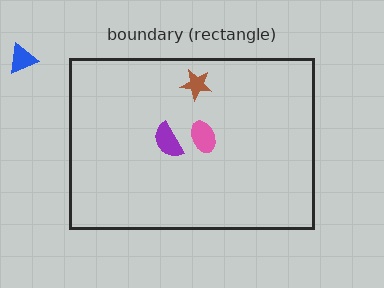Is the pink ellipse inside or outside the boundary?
Inside.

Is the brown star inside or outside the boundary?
Inside.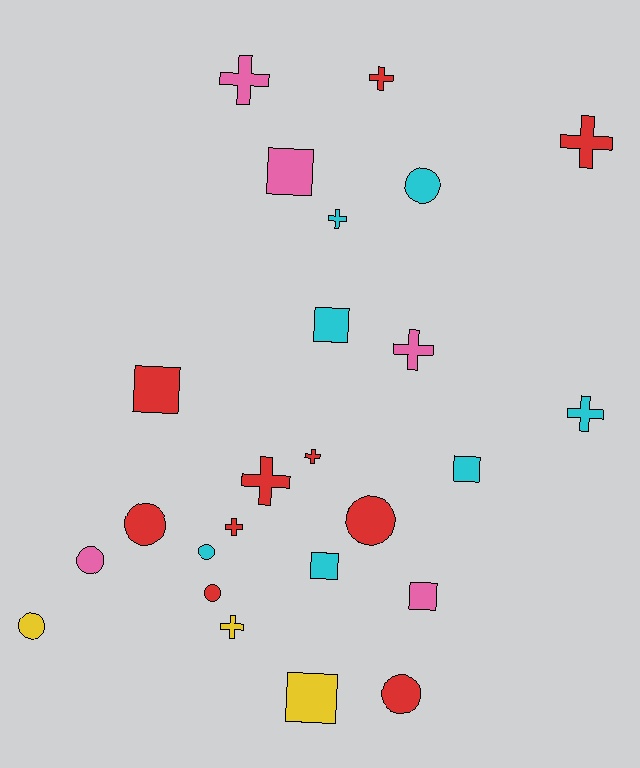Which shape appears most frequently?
Cross, with 10 objects.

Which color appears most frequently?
Red, with 10 objects.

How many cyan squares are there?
There are 3 cyan squares.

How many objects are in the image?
There are 25 objects.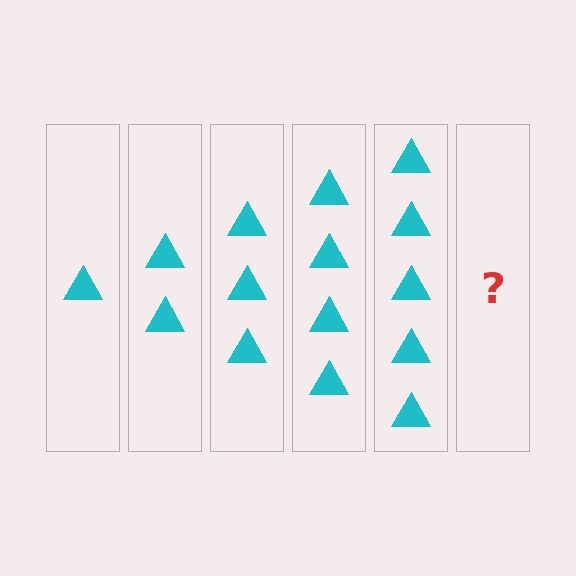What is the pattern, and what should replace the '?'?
The pattern is that each step adds one more triangle. The '?' should be 6 triangles.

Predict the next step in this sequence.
The next step is 6 triangles.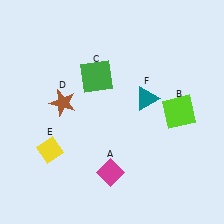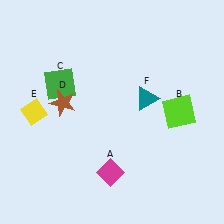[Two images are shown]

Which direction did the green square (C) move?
The green square (C) moved left.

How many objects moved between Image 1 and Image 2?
2 objects moved between the two images.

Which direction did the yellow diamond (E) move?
The yellow diamond (E) moved up.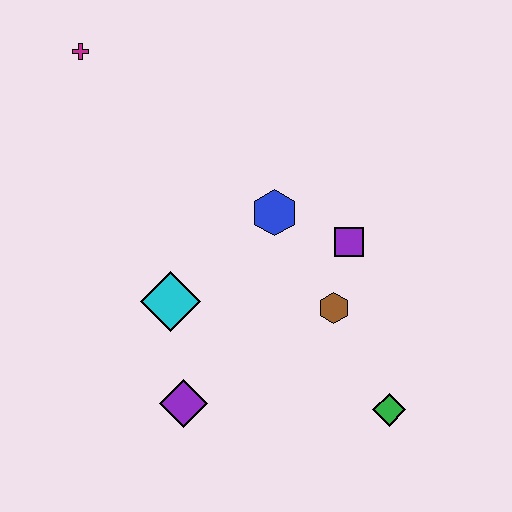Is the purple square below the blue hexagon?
Yes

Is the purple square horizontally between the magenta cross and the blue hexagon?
No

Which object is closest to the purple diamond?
The cyan diamond is closest to the purple diamond.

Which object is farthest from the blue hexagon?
The magenta cross is farthest from the blue hexagon.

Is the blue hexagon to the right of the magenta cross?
Yes